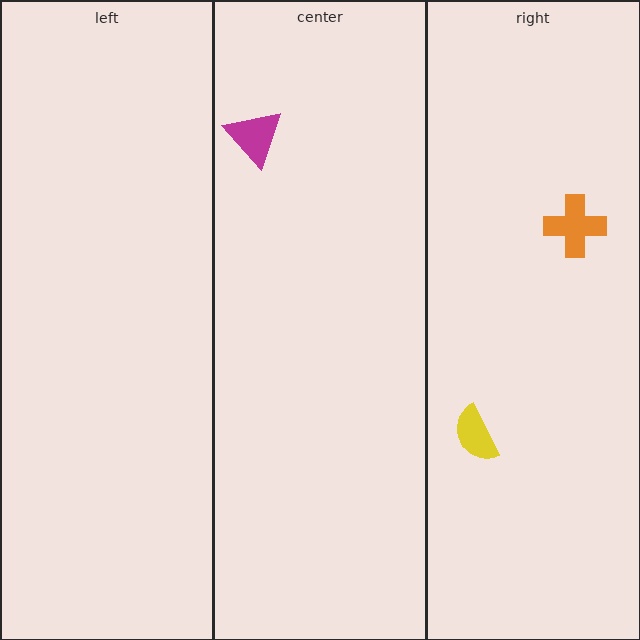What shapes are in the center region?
The magenta triangle.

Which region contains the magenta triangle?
The center region.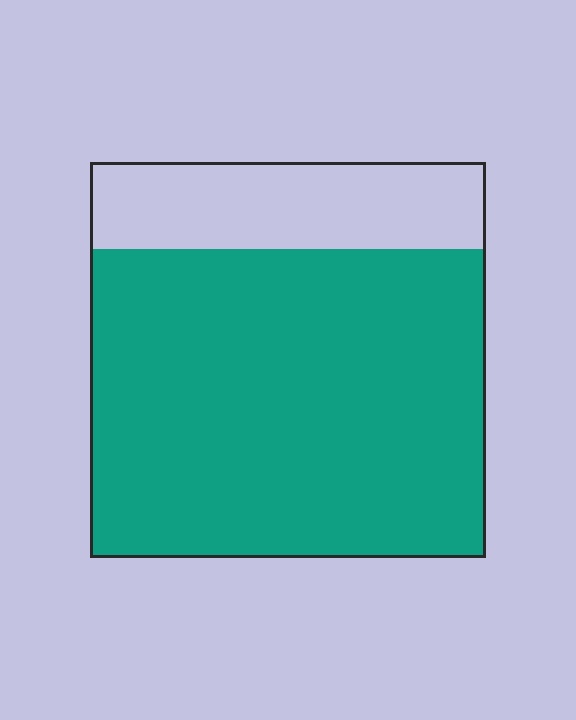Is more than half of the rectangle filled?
Yes.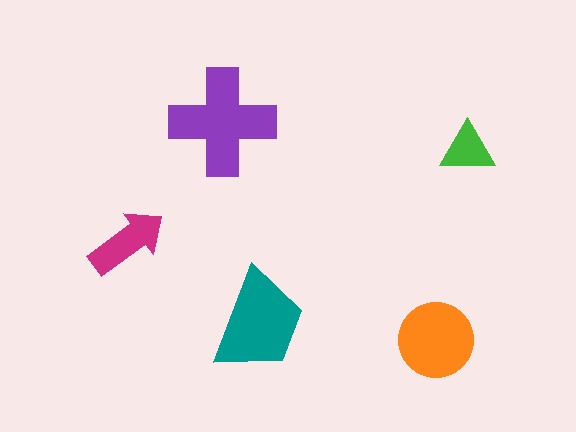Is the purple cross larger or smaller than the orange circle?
Larger.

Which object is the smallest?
The green triangle.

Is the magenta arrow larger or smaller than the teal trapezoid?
Smaller.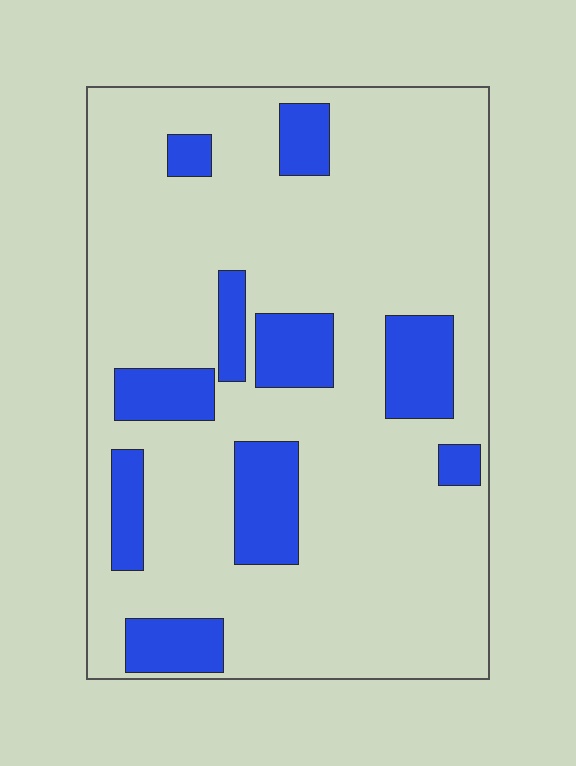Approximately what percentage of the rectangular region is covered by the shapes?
Approximately 20%.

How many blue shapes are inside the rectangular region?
10.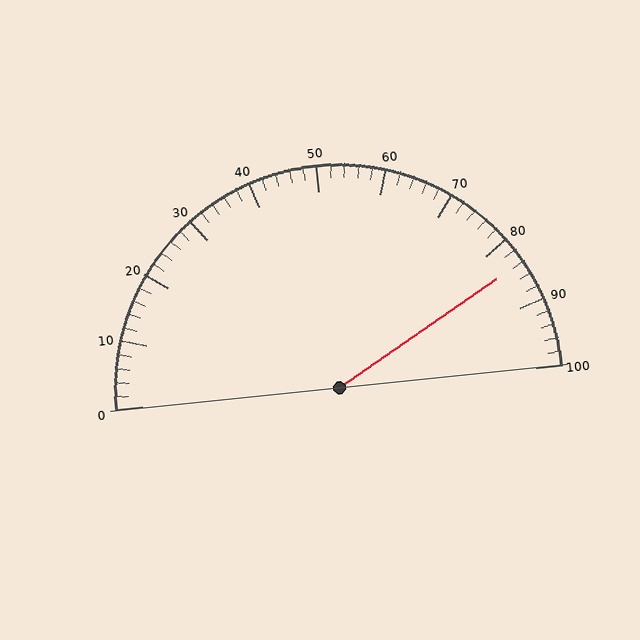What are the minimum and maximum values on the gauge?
The gauge ranges from 0 to 100.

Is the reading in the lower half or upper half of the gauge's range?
The reading is in the upper half of the range (0 to 100).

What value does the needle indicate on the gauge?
The needle indicates approximately 84.